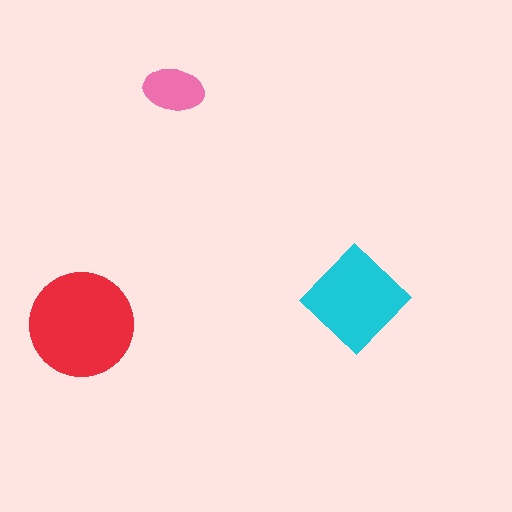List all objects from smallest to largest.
The pink ellipse, the cyan diamond, the red circle.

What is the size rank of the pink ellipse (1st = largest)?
3rd.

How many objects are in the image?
There are 3 objects in the image.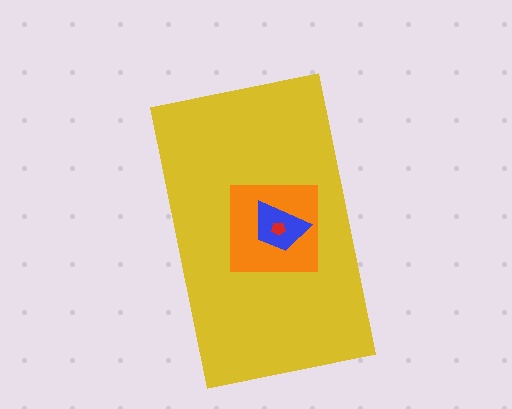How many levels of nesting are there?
4.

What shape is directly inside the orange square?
The blue trapezoid.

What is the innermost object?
The red pentagon.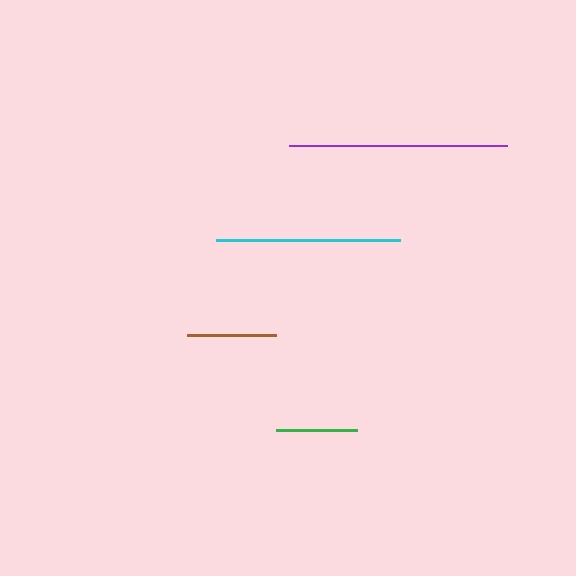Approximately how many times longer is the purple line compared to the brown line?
The purple line is approximately 2.5 times the length of the brown line.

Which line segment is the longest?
The purple line is the longest at approximately 218 pixels.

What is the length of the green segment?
The green segment is approximately 81 pixels long.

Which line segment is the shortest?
The green line is the shortest at approximately 81 pixels.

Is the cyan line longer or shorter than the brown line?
The cyan line is longer than the brown line.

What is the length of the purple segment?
The purple segment is approximately 218 pixels long.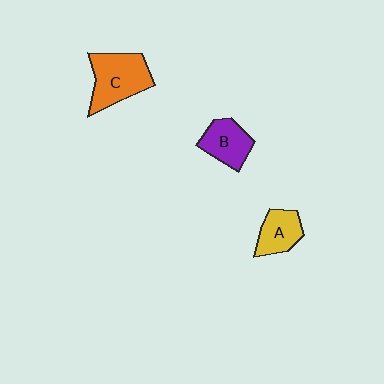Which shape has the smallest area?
Shape A (yellow).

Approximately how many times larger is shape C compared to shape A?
Approximately 1.6 times.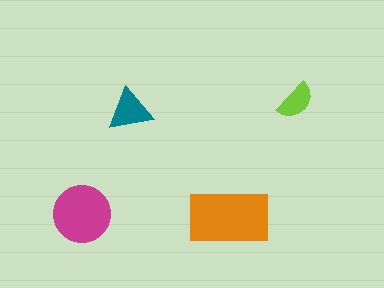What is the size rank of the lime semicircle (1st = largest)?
4th.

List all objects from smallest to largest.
The lime semicircle, the teal triangle, the magenta circle, the orange rectangle.